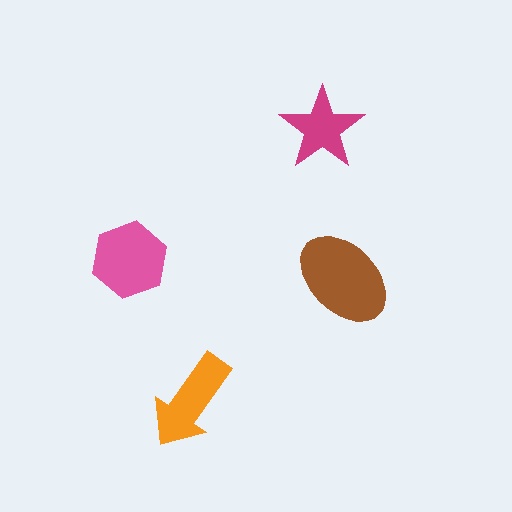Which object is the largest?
The brown ellipse.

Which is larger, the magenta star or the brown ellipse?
The brown ellipse.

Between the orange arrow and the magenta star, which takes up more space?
The orange arrow.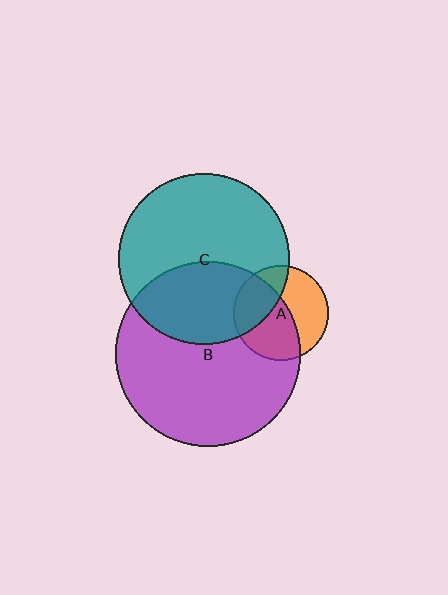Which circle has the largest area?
Circle B (purple).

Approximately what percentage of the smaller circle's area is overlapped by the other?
Approximately 55%.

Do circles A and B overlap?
Yes.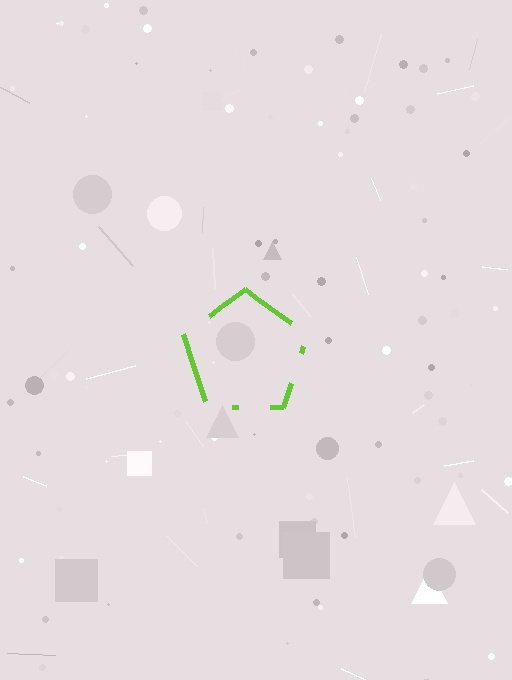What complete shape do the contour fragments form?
The contour fragments form a pentagon.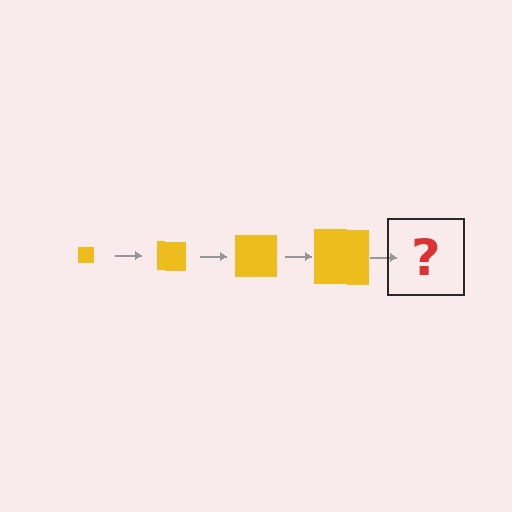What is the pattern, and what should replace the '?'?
The pattern is that the square gets progressively larger each step. The '?' should be a yellow square, larger than the previous one.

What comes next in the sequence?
The next element should be a yellow square, larger than the previous one.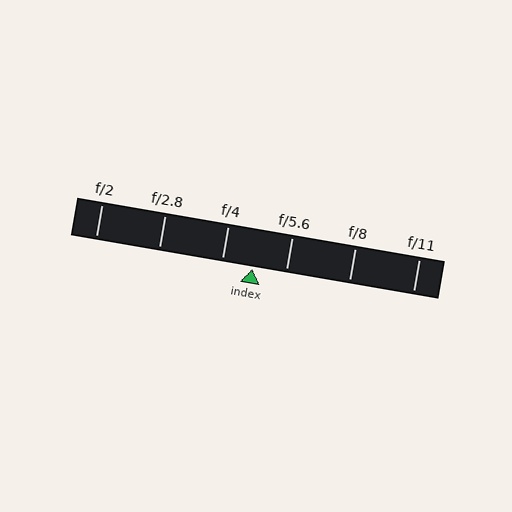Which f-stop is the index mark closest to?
The index mark is closest to f/4.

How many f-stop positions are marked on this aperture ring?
There are 6 f-stop positions marked.